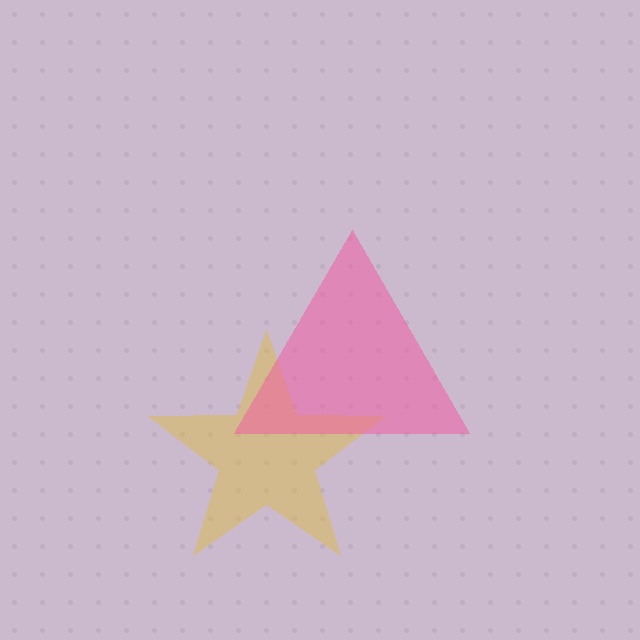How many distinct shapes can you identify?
There are 2 distinct shapes: a yellow star, a pink triangle.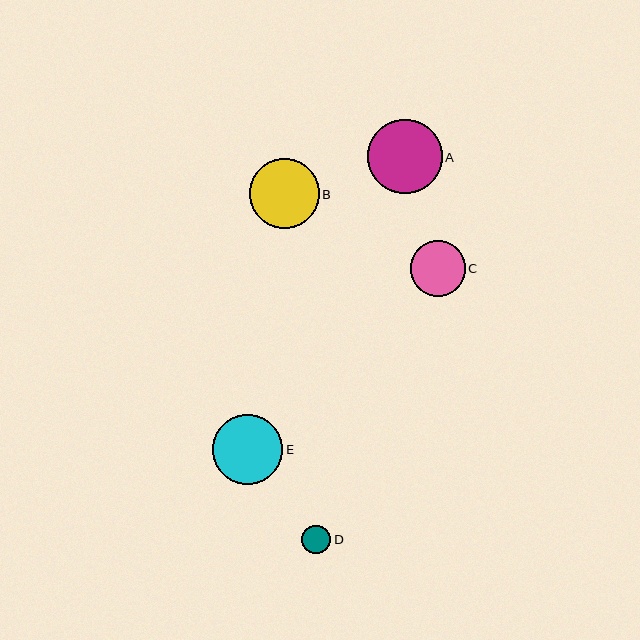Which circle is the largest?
Circle A is the largest with a size of approximately 75 pixels.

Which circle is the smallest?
Circle D is the smallest with a size of approximately 29 pixels.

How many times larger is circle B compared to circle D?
Circle B is approximately 2.4 times the size of circle D.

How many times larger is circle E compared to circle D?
Circle E is approximately 2.5 times the size of circle D.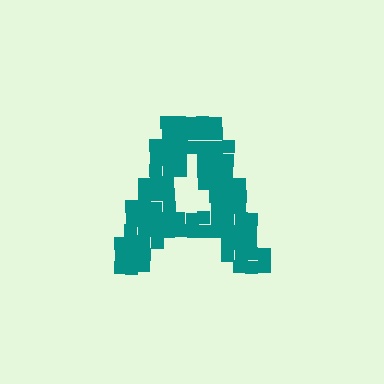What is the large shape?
The large shape is the letter A.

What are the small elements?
The small elements are squares.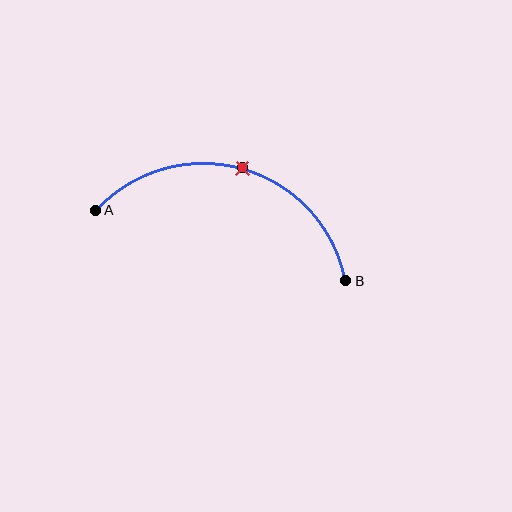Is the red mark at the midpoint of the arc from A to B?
Yes. The red mark lies on the arc at equal arc-length from both A and B — it is the arc midpoint.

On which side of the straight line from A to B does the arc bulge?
The arc bulges above the straight line connecting A and B.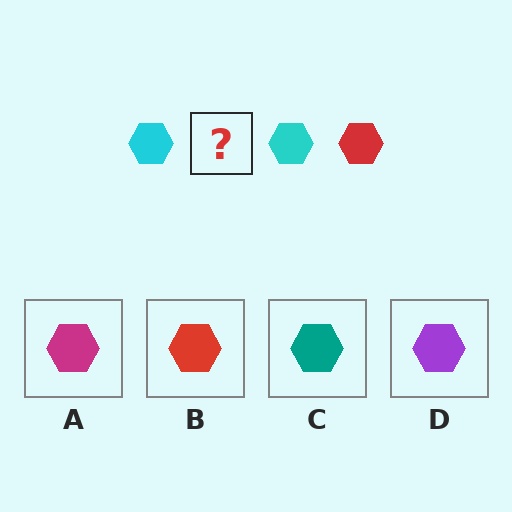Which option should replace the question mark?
Option B.